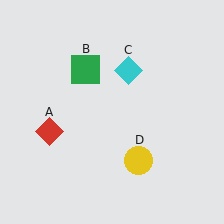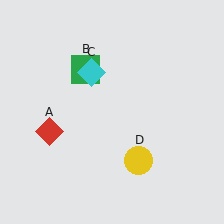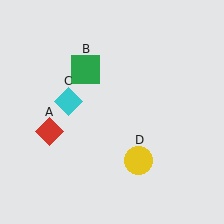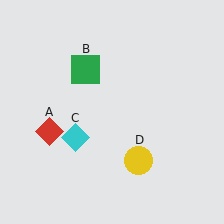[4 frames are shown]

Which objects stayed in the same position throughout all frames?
Red diamond (object A) and green square (object B) and yellow circle (object D) remained stationary.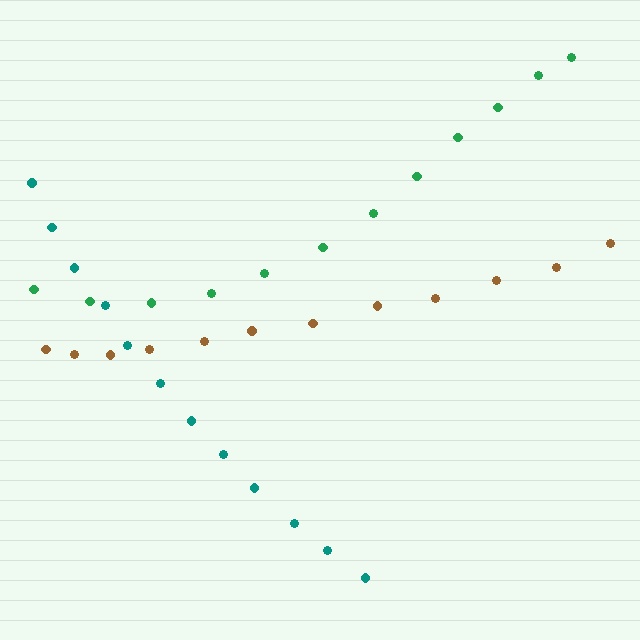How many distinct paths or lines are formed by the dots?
There are 3 distinct paths.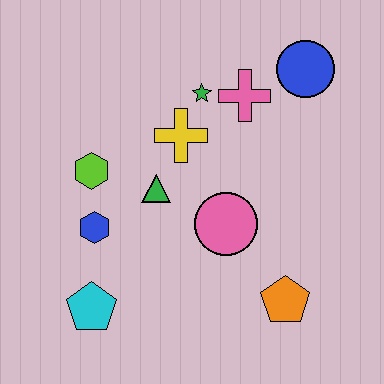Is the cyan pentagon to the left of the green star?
Yes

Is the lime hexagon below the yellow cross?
Yes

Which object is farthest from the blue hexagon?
The blue circle is farthest from the blue hexagon.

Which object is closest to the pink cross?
The green star is closest to the pink cross.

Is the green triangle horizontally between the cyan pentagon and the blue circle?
Yes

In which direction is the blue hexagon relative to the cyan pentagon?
The blue hexagon is above the cyan pentagon.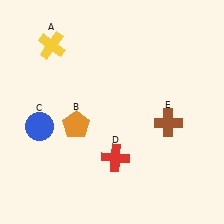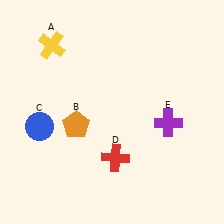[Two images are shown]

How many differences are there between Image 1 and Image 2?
There is 1 difference between the two images.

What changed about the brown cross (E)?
In Image 1, E is brown. In Image 2, it changed to purple.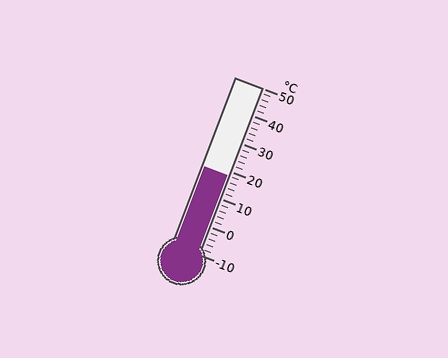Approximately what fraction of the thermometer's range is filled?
The thermometer is filled to approximately 45% of its range.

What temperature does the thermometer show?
The thermometer shows approximately 18°C.